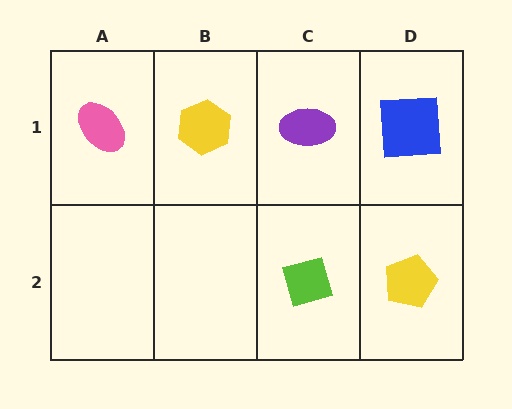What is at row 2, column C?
A lime diamond.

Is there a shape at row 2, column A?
No, that cell is empty.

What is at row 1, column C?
A purple ellipse.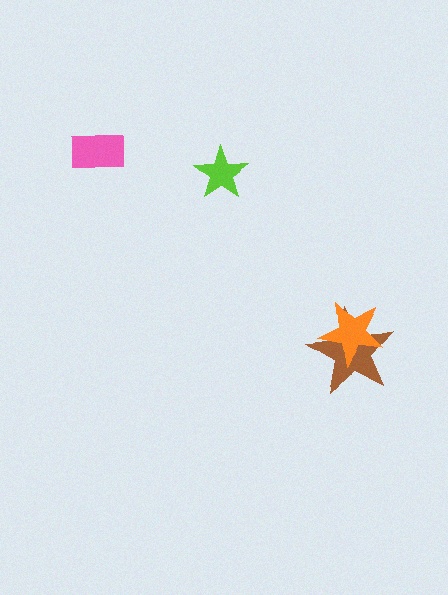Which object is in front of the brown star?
The orange star is in front of the brown star.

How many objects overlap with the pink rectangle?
0 objects overlap with the pink rectangle.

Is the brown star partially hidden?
Yes, it is partially covered by another shape.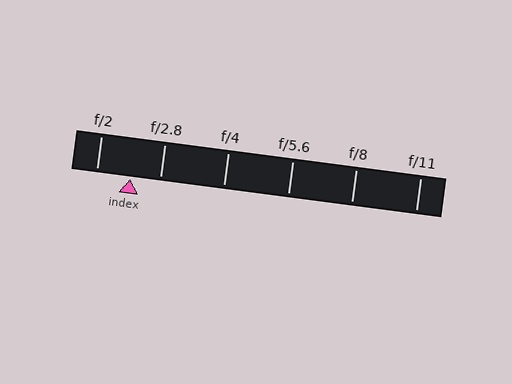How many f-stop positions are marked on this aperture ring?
There are 6 f-stop positions marked.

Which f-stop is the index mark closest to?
The index mark is closest to f/2.8.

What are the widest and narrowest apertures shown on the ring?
The widest aperture shown is f/2 and the narrowest is f/11.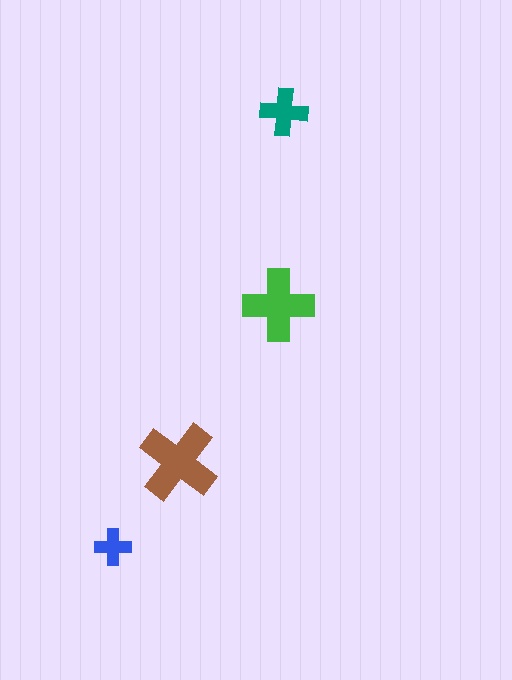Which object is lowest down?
The blue cross is bottommost.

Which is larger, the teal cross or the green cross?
The green one.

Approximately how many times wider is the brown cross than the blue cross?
About 2 times wider.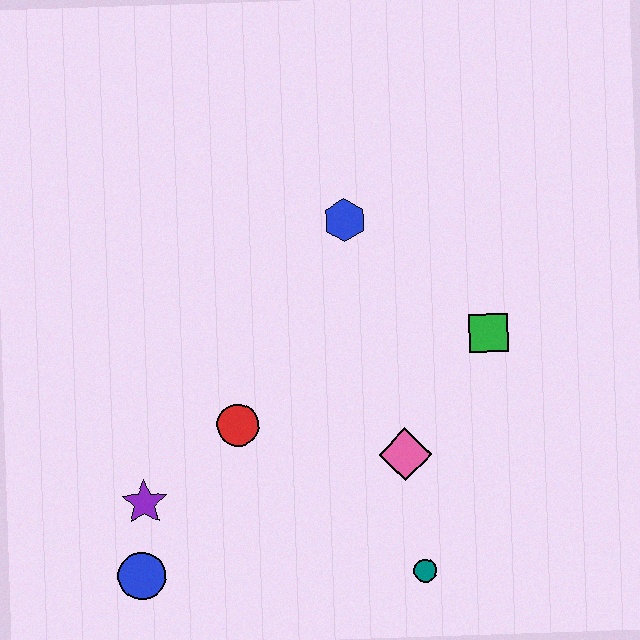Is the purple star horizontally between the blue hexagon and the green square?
No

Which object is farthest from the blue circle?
The green square is farthest from the blue circle.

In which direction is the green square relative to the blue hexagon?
The green square is to the right of the blue hexagon.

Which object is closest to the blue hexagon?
The green square is closest to the blue hexagon.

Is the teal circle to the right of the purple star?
Yes